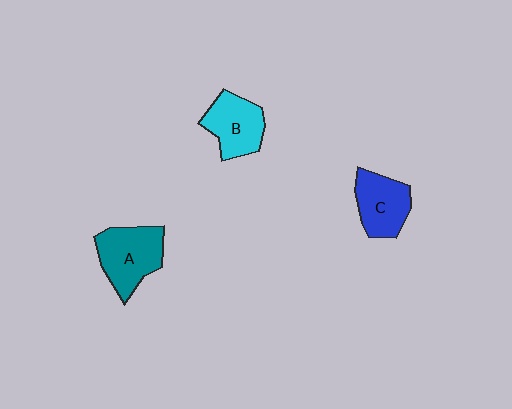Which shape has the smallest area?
Shape C (blue).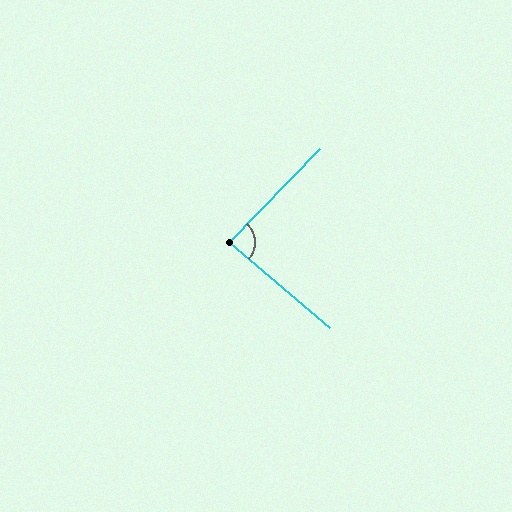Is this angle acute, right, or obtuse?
It is approximately a right angle.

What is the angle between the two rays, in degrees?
Approximately 87 degrees.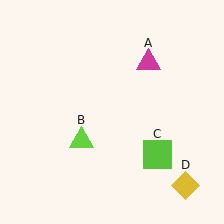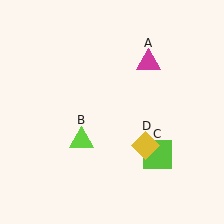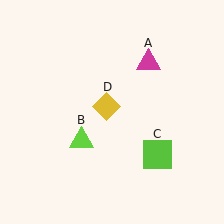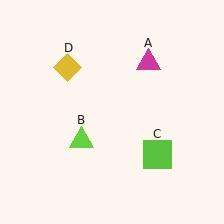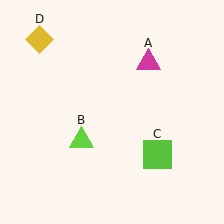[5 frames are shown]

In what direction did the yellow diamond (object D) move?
The yellow diamond (object D) moved up and to the left.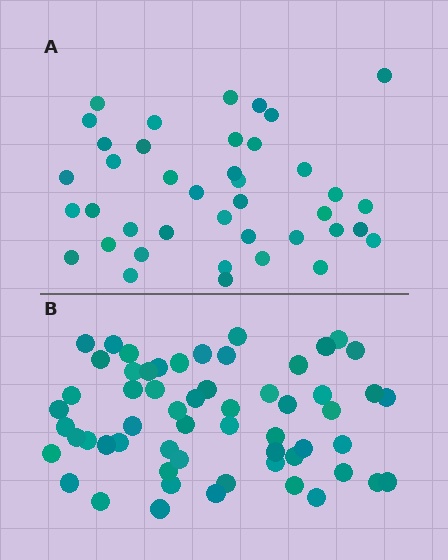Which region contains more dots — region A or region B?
Region B (the bottom region) has more dots.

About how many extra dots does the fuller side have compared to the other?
Region B has approximately 20 more dots than region A.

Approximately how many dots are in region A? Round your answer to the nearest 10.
About 40 dots.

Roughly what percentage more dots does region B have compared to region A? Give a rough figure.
About 45% more.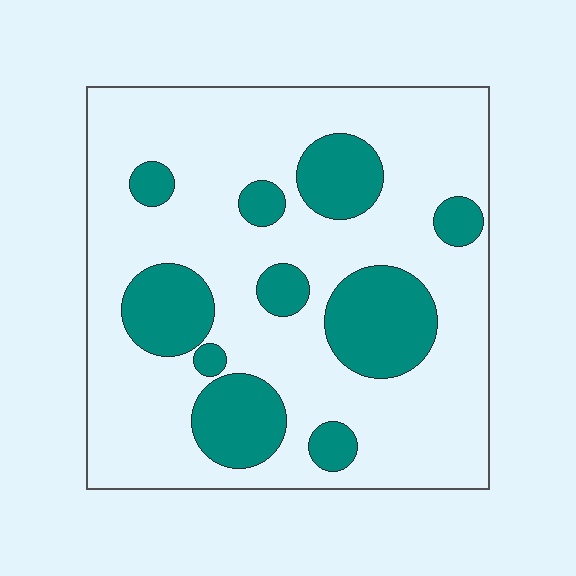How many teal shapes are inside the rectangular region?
10.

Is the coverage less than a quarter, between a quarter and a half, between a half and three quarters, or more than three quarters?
Between a quarter and a half.